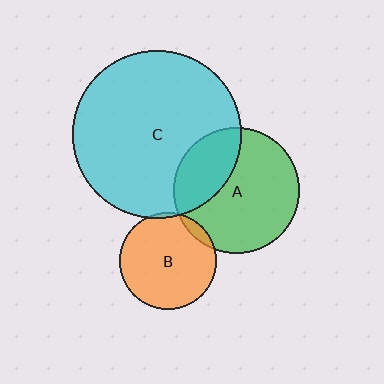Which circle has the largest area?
Circle C (cyan).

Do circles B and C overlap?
Yes.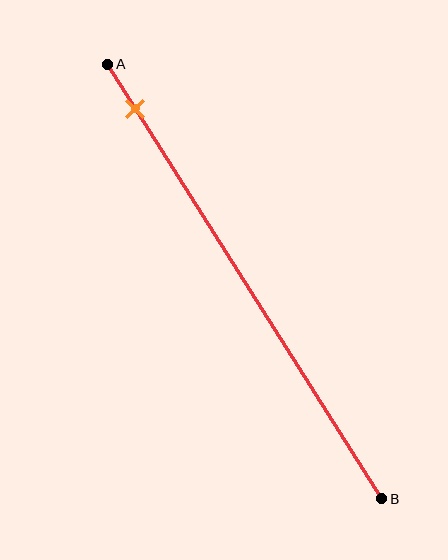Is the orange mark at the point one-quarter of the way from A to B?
No, the mark is at about 10% from A, not at the 25% one-quarter point.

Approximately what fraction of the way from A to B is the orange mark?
The orange mark is approximately 10% of the way from A to B.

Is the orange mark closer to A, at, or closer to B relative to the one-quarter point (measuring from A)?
The orange mark is closer to point A than the one-quarter point of segment AB.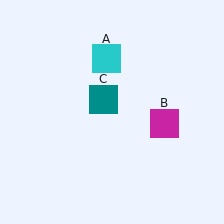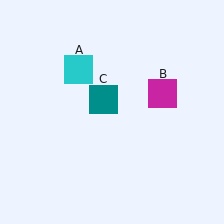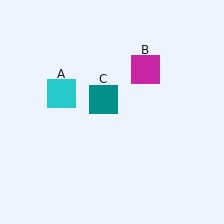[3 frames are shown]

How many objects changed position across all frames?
2 objects changed position: cyan square (object A), magenta square (object B).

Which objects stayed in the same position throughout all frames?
Teal square (object C) remained stationary.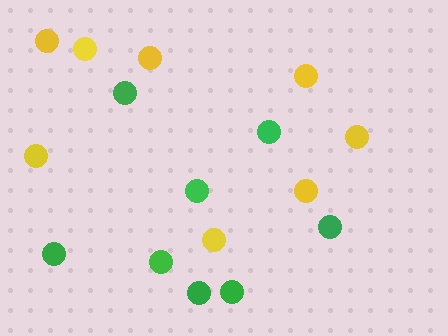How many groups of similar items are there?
There are 2 groups: one group of green circles (8) and one group of yellow circles (8).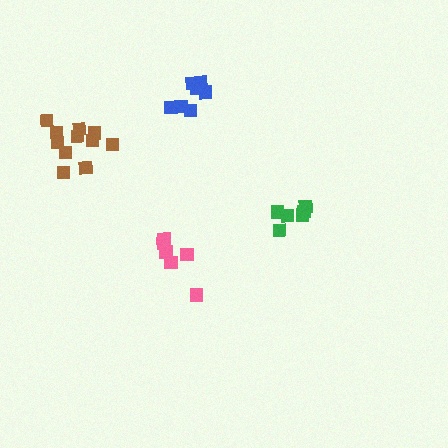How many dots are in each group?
Group 1: 8 dots, Group 2: 7 dots, Group 3: 7 dots, Group 4: 11 dots (33 total).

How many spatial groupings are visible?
There are 4 spatial groupings.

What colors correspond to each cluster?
The clusters are colored: blue, green, pink, brown.